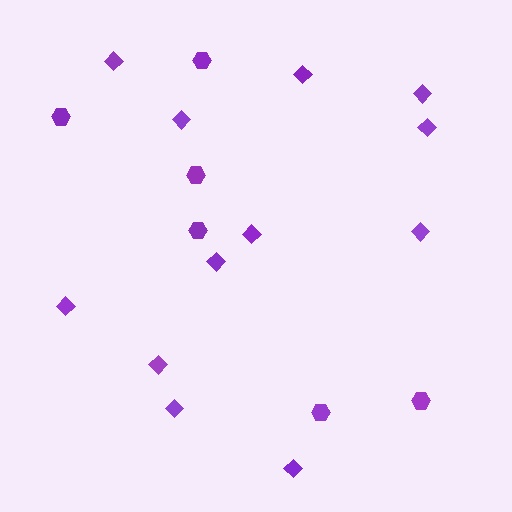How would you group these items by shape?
There are 2 groups: one group of hexagons (6) and one group of diamonds (12).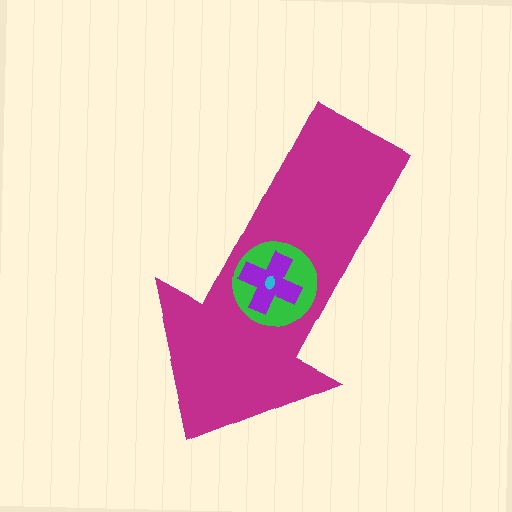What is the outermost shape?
The magenta arrow.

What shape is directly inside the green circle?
The purple cross.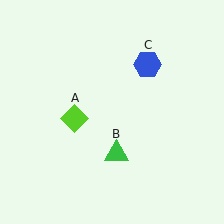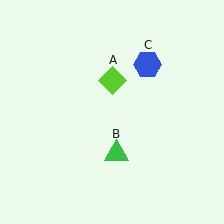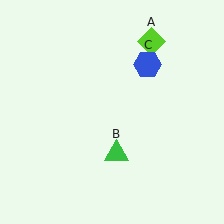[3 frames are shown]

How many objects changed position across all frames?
1 object changed position: lime diamond (object A).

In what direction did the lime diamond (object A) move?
The lime diamond (object A) moved up and to the right.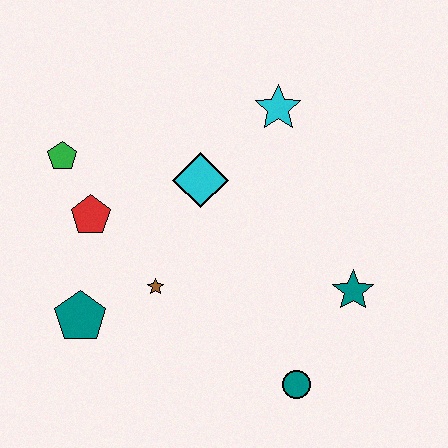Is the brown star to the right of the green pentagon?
Yes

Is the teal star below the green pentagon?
Yes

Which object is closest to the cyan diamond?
The cyan star is closest to the cyan diamond.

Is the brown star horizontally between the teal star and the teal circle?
No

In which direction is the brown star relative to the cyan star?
The brown star is below the cyan star.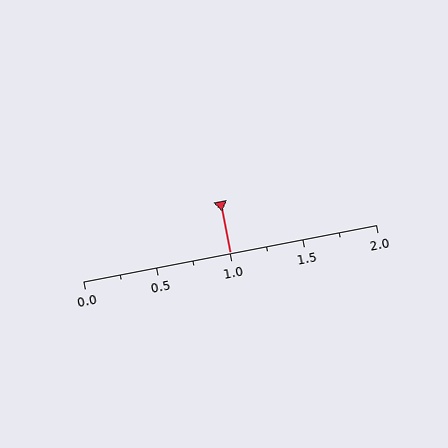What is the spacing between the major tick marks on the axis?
The major ticks are spaced 0.5 apart.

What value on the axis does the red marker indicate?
The marker indicates approximately 1.